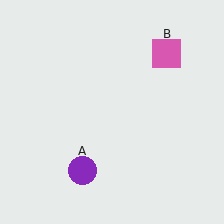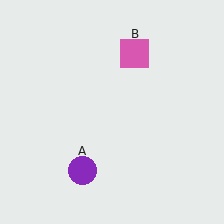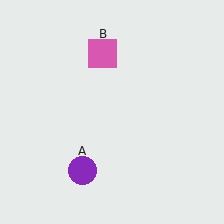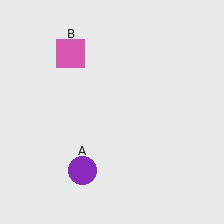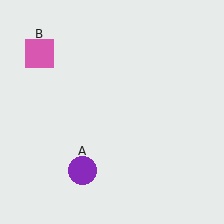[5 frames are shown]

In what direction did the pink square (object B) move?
The pink square (object B) moved left.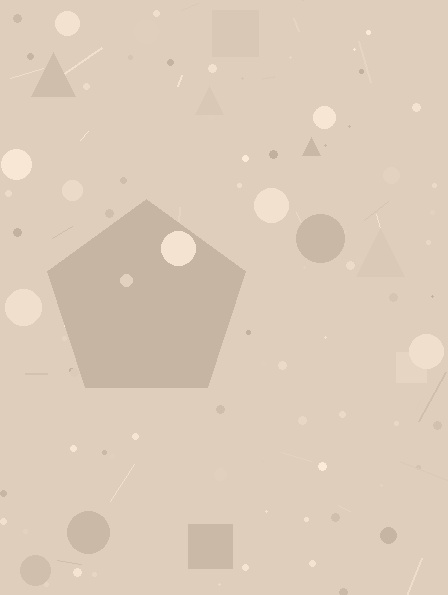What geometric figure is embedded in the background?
A pentagon is embedded in the background.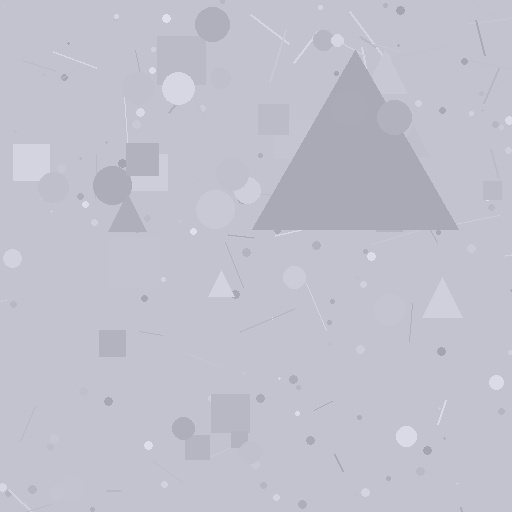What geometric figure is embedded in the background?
A triangle is embedded in the background.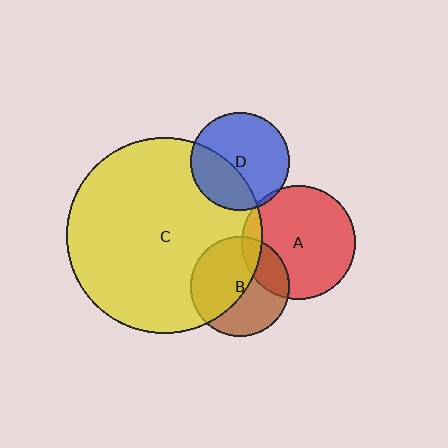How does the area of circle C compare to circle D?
Approximately 4.0 times.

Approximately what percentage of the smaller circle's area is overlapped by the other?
Approximately 25%.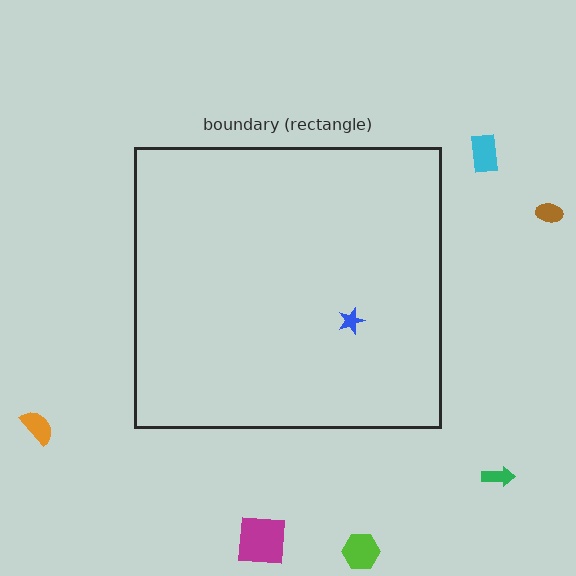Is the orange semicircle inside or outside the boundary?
Outside.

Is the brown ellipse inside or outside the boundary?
Outside.